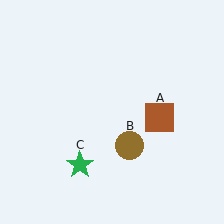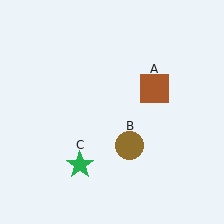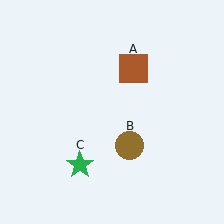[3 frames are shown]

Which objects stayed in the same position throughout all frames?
Brown circle (object B) and green star (object C) remained stationary.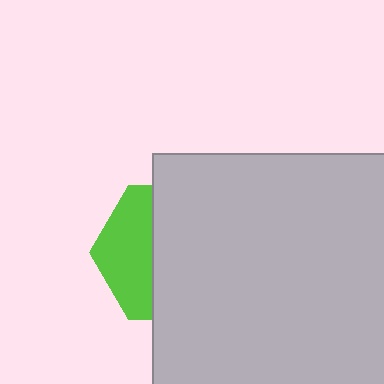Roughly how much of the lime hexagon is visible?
A small part of it is visible (roughly 37%).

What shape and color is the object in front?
The object in front is a light gray square.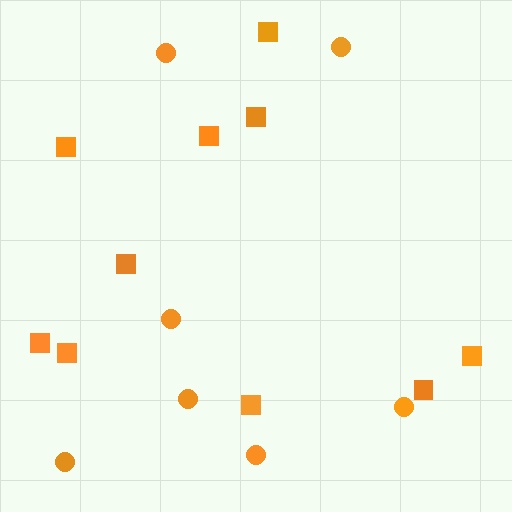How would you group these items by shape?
There are 2 groups: one group of squares (10) and one group of circles (7).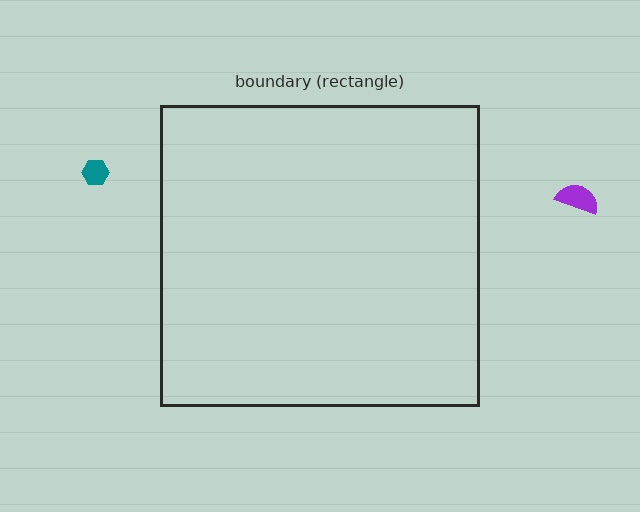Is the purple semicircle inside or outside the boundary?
Outside.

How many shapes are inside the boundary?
0 inside, 2 outside.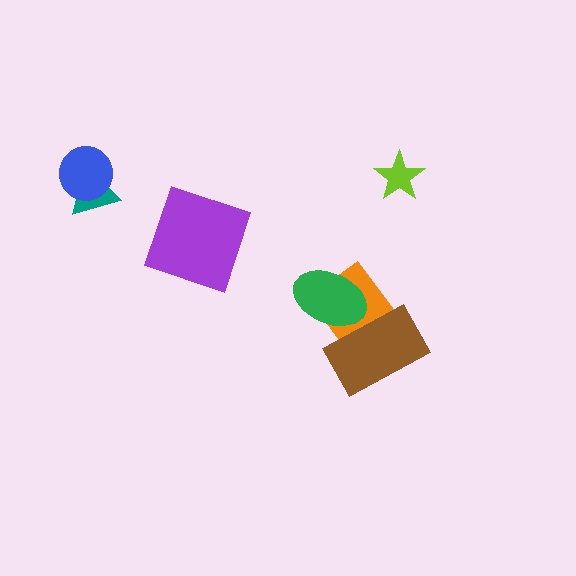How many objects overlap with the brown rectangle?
2 objects overlap with the brown rectangle.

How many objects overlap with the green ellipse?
2 objects overlap with the green ellipse.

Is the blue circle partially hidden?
No, no other shape covers it.